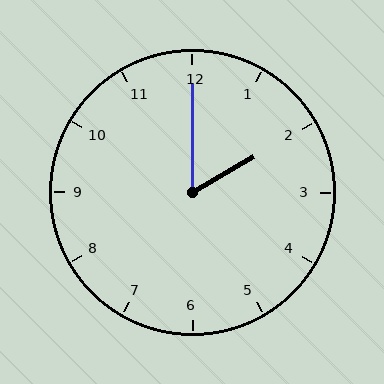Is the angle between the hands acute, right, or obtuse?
It is acute.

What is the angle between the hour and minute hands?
Approximately 60 degrees.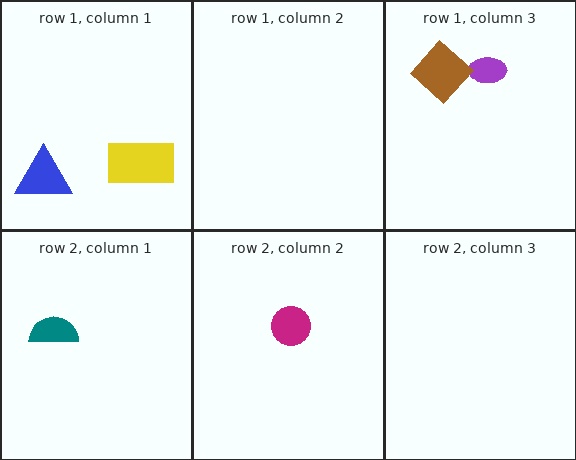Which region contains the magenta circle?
The row 2, column 2 region.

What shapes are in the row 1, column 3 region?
The purple ellipse, the brown diamond.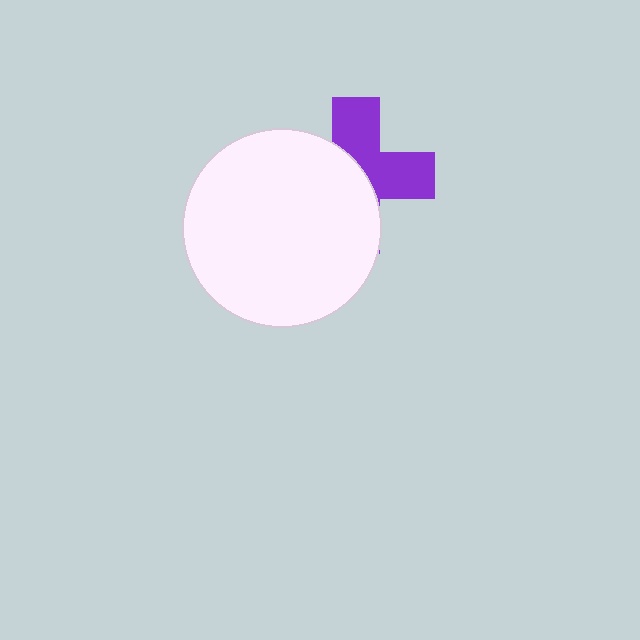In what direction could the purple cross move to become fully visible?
The purple cross could move right. That would shift it out from behind the white circle entirely.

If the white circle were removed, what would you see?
You would see the complete purple cross.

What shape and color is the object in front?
The object in front is a white circle.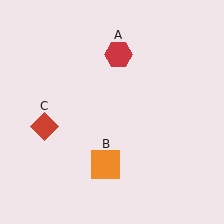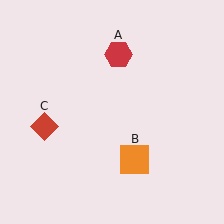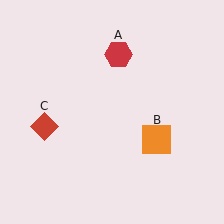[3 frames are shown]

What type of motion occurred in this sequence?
The orange square (object B) rotated counterclockwise around the center of the scene.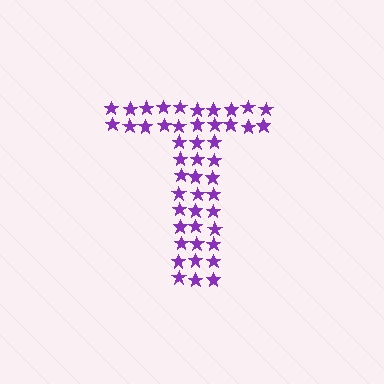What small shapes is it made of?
It is made of small stars.